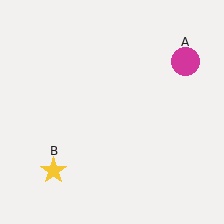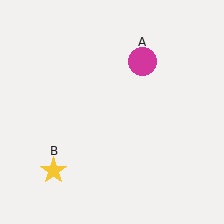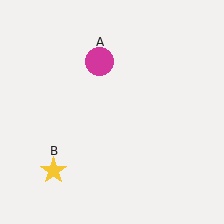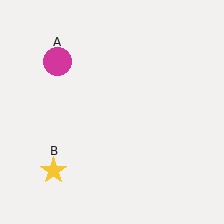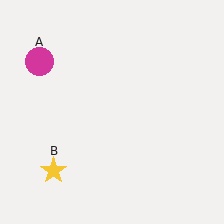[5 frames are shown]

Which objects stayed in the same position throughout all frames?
Yellow star (object B) remained stationary.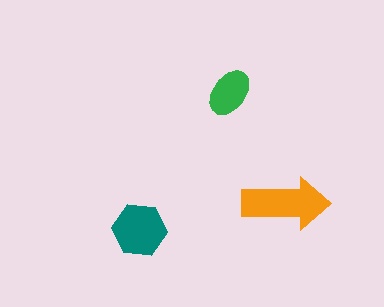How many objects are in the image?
There are 3 objects in the image.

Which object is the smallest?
The green ellipse.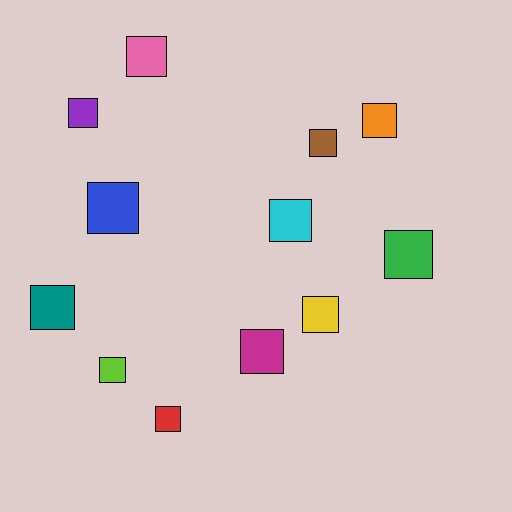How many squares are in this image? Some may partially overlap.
There are 12 squares.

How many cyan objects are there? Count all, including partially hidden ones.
There is 1 cyan object.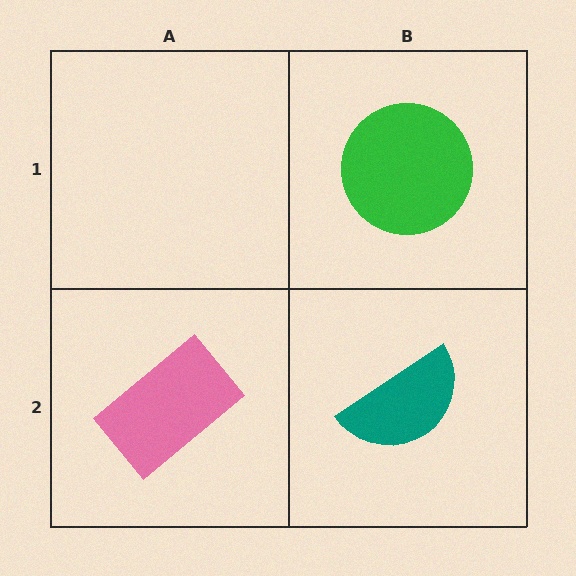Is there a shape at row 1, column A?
No, that cell is empty.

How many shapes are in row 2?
2 shapes.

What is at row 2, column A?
A pink rectangle.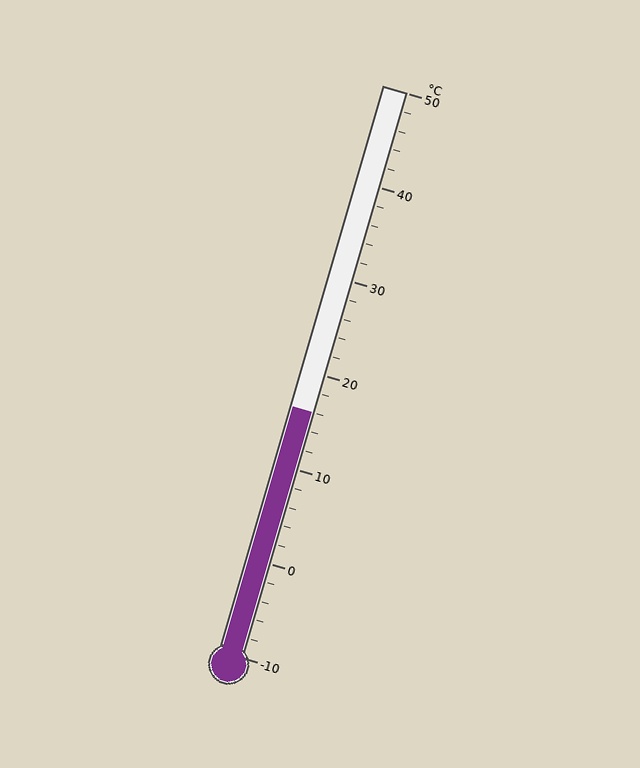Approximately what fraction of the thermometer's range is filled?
The thermometer is filled to approximately 45% of its range.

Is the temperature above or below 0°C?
The temperature is above 0°C.